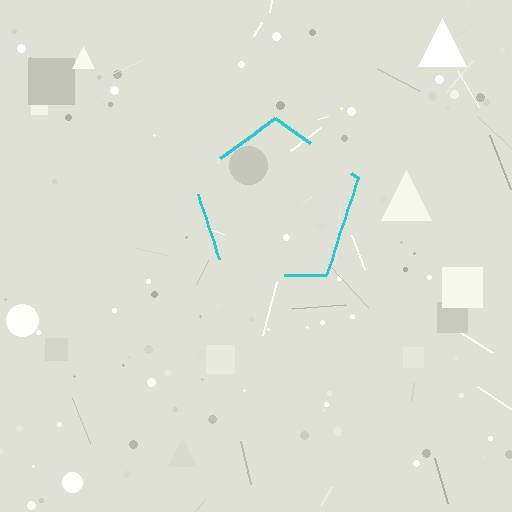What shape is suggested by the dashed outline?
The dashed outline suggests a pentagon.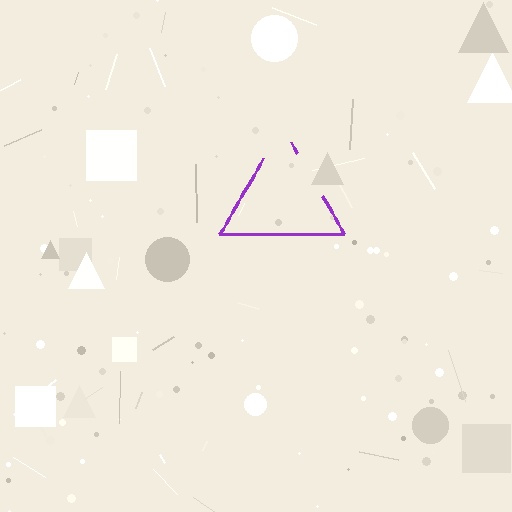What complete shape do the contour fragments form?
The contour fragments form a triangle.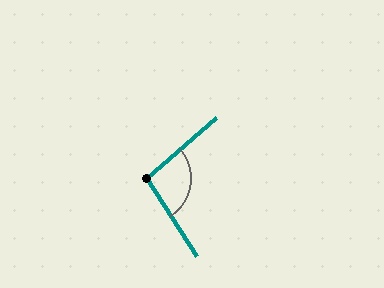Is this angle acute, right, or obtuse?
It is obtuse.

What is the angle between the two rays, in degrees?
Approximately 99 degrees.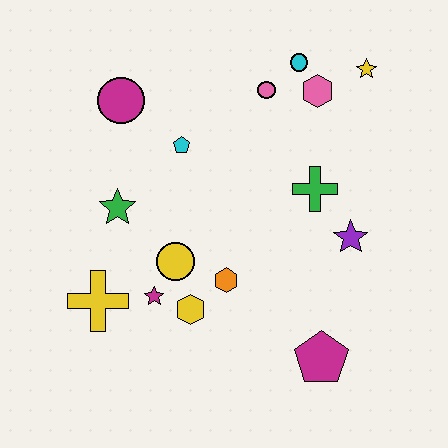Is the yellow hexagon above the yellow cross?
No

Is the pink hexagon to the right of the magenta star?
Yes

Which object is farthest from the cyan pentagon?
The magenta pentagon is farthest from the cyan pentagon.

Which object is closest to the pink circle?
The cyan circle is closest to the pink circle.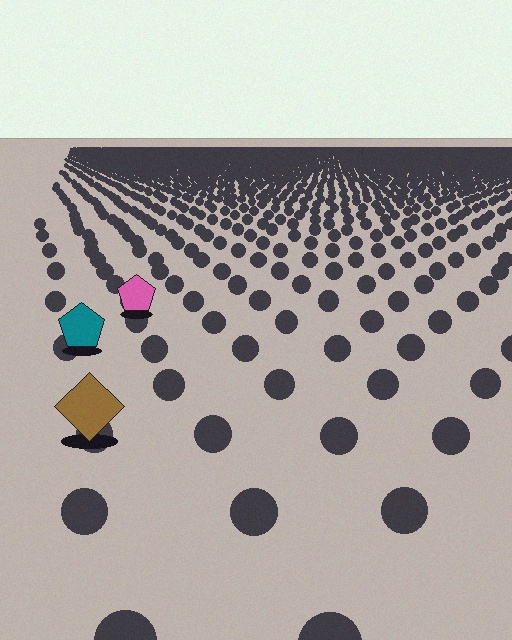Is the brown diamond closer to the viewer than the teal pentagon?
Yes. The brown diamond is closer — you can tell from the texture gradient: the ground texture is coarser near it.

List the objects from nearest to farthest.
From nearest to farthest: the brown diamond, the teal pentagon, the pink pentagon.